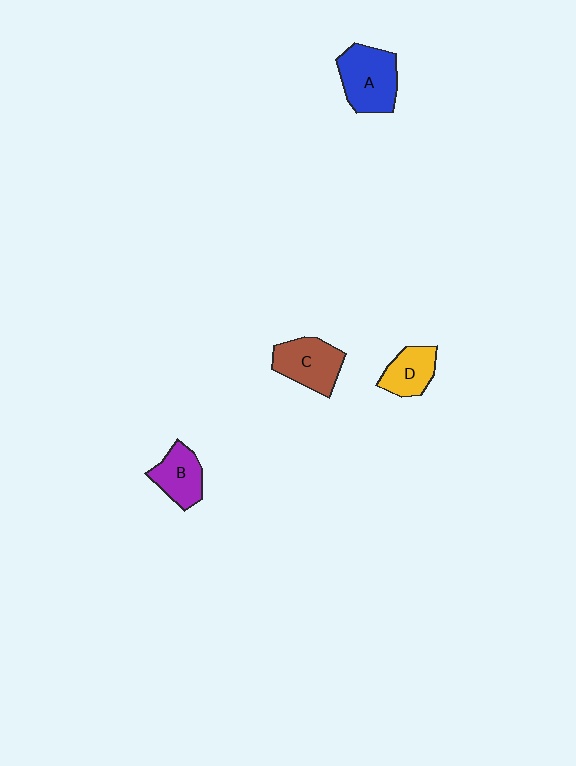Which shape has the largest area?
Shape A (blue).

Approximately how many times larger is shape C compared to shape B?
Approximately 1.2 times.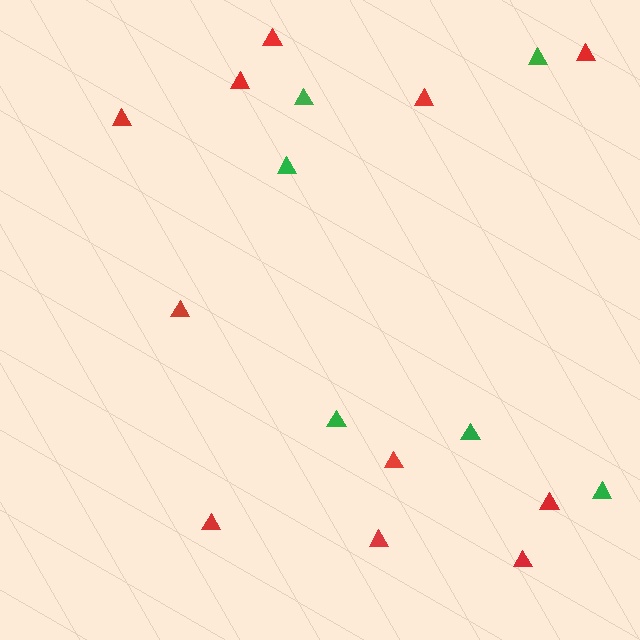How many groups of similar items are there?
There are 2 groups: one group of red triangles (11) and one group of green triangles (6).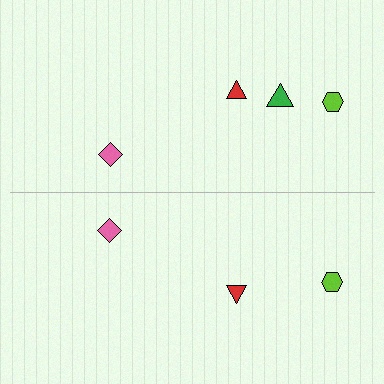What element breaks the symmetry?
A green triangle is missing from the bottom side.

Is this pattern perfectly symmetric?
No, the pattern is not perfectly symmetric. A green triangle is missing from the bottom side.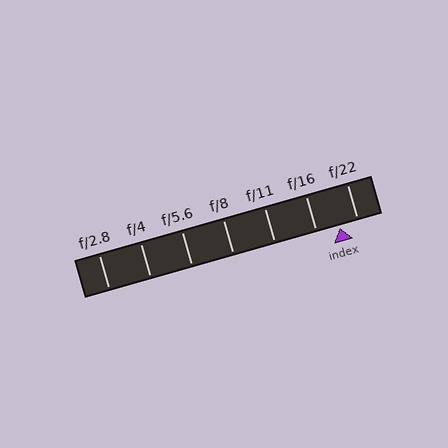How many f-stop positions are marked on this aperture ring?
There are 7 f-stop positions marked.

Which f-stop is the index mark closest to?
The index mark is closest to f/22.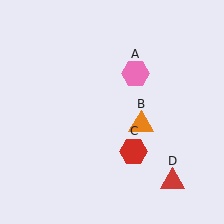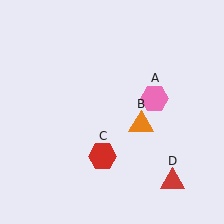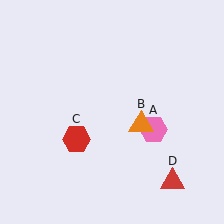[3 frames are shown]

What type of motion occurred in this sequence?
The pink hexagon (object A), red hexagon (object C) rotated clockwise around the center of the scene.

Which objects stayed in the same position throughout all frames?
Orange triangle (object B) and red triangle (object D) remained stationary.